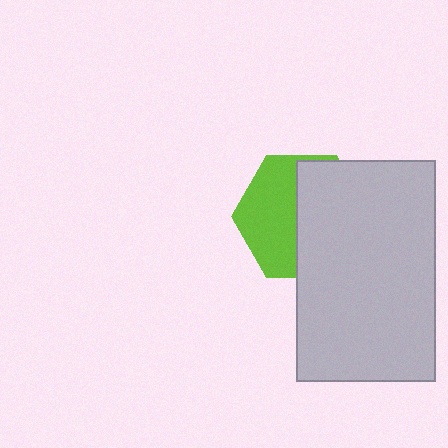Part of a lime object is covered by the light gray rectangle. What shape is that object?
It is a hexagon.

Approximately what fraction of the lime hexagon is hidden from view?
Roughly 55% of the lime hexagon is hidden behind the light gray rectangle.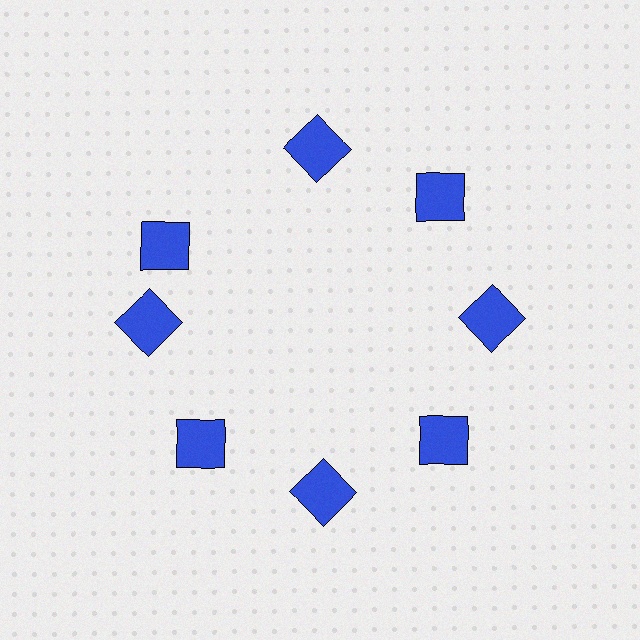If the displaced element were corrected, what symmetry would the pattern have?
It would have 8-fold rotational symmetry — the pattern would map onto itself every 45 degrees.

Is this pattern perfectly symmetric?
No. The 8 blue squares are arranged in a ring, but one element near the 10 o'clock position is rotated out of alignment along the ring, breaking the 8-fold rotational symmetry.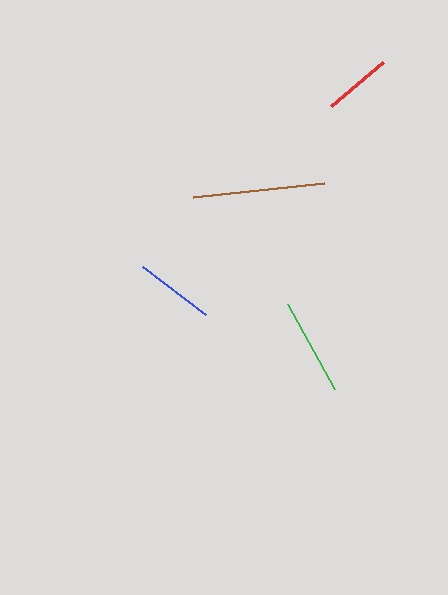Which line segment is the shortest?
The red line is the shortest at approximately 68 pixels.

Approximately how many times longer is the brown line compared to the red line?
The brown line is approximately 1.9 times the length of the red line.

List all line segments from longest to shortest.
From longest to shortest: brown, green, blue, red.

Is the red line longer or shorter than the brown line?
The brown line is longer than the red line.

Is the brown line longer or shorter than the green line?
The brown line is longer than the green line.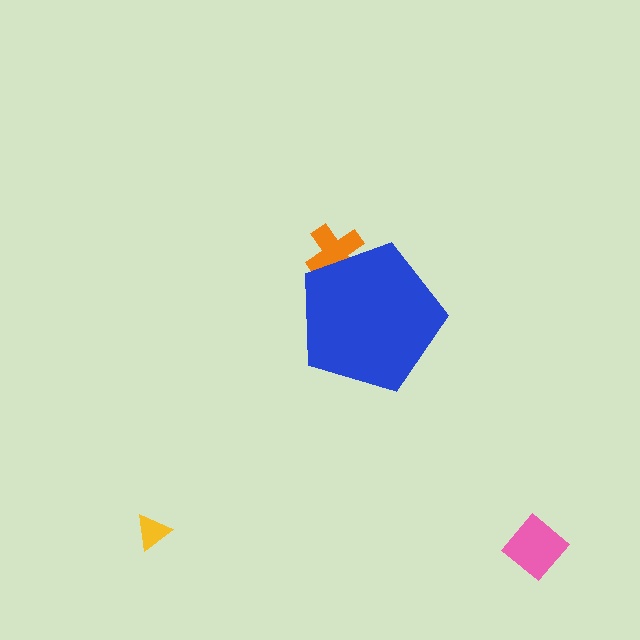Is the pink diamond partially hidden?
No, the pink diamond is fully visible.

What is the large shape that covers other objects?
A blue pentagon.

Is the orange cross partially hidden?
Yes, the orange cross is partially hidden behind the blue pentagon.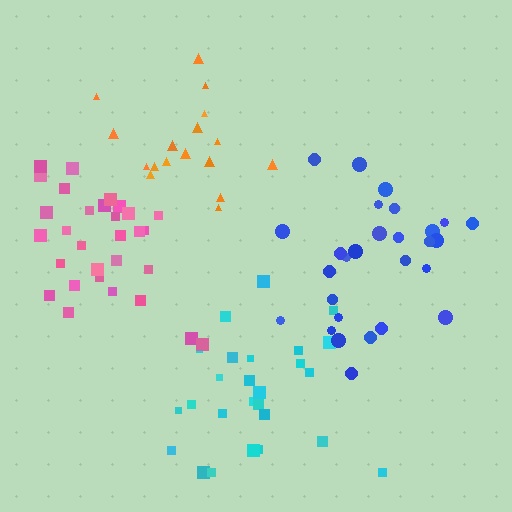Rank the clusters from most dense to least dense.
orange, cyan, pink, blue.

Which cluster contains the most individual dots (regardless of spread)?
Pink (31).